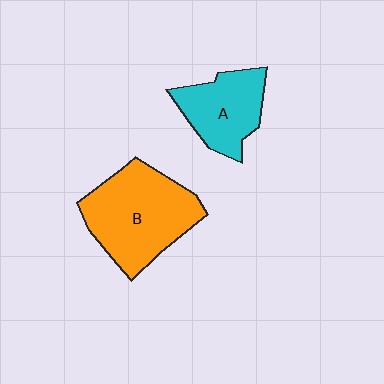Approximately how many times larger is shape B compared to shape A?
Approximately 1.6 times.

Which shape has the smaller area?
Shape A (cyan).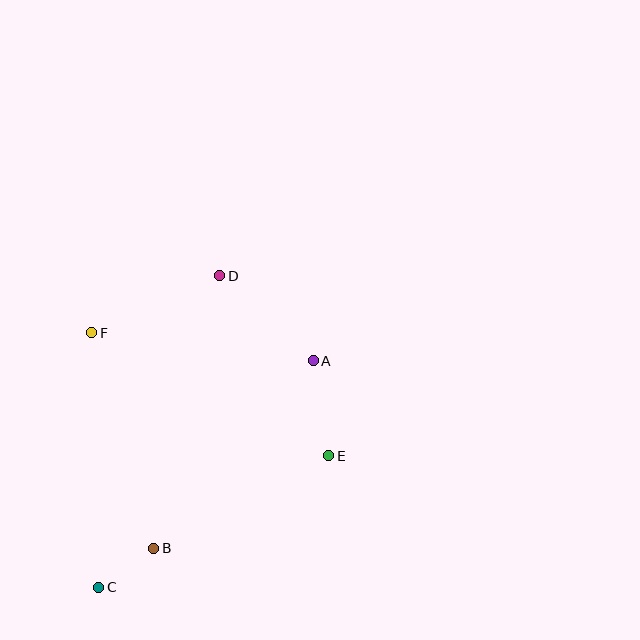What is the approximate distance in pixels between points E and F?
The distance between E and F is approximately 267 pixels.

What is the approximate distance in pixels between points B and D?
The distance between B and D is approximately 280 pixels.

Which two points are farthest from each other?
Points C and D are farthest from each other.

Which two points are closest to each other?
Points B and C are closest to each other.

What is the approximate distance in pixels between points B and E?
The distance between B and E is approximately 198 pixels.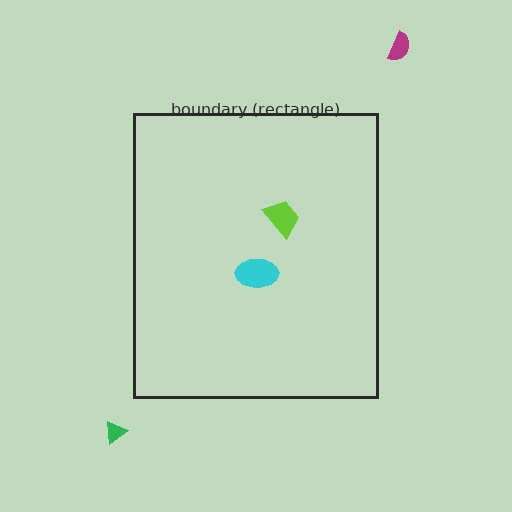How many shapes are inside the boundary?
2 inside, 2 outside.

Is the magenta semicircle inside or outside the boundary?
Outside.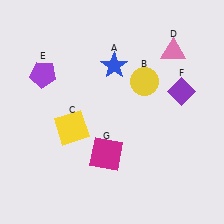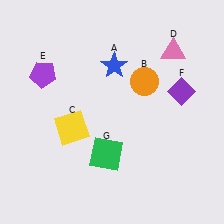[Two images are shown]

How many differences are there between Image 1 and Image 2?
There are 2 differences between the two images.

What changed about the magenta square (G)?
In Image 1, G is magenta. In Image 2, it changed to green.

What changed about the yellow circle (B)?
In Image 1, B is yellow. In Image 2, it changed to orange.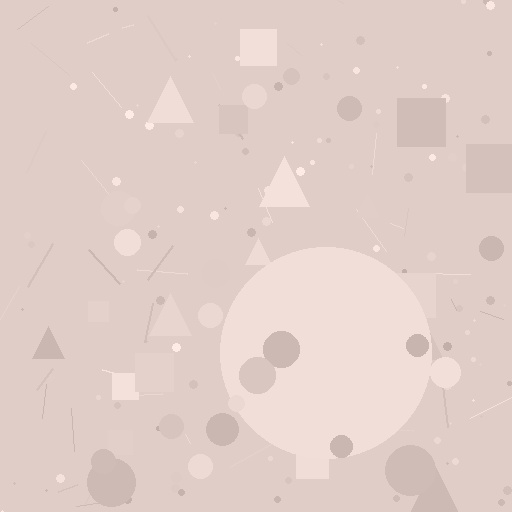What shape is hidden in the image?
A circle is hidden in the image.